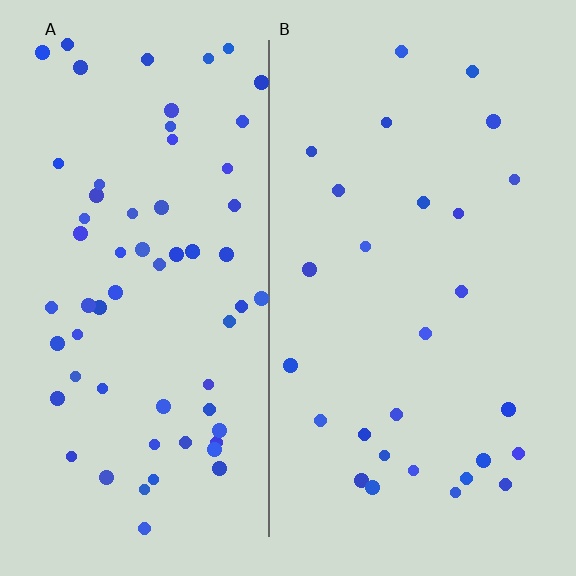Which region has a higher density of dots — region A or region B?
A (the left).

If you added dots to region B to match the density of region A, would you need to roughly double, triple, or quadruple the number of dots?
Approximately double.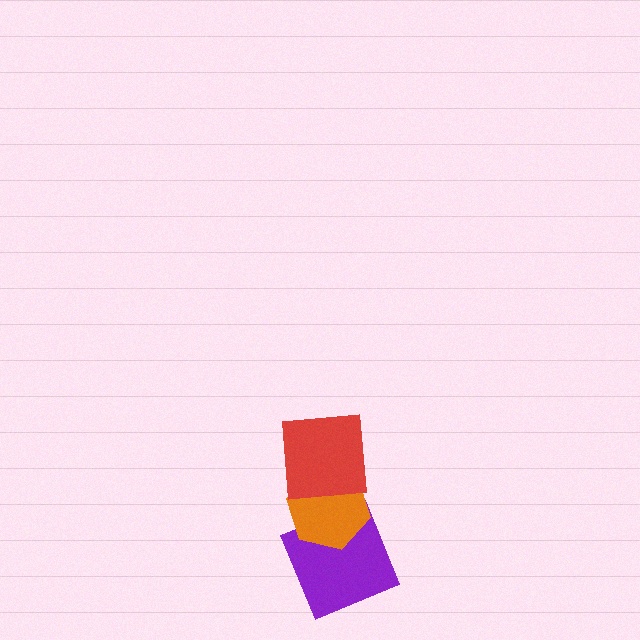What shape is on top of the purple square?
The orange hexagon is on top of the purple square.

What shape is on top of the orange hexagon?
The red square is on top of the orange hexagon.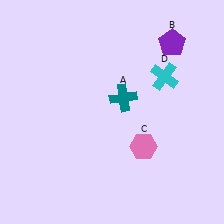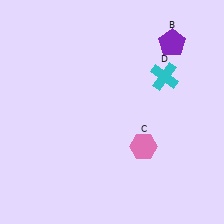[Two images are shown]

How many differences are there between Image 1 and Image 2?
There is 1 difference between the two images.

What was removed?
The teal cross (A) was removed in Image 2.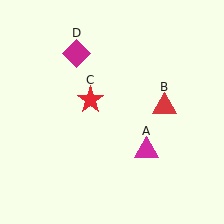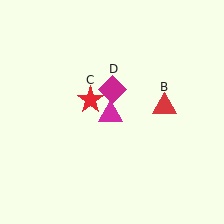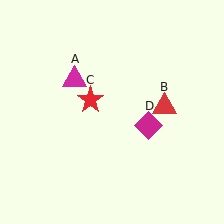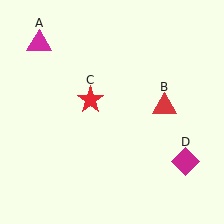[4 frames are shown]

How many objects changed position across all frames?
2 objects changed position: magenta triangle (object A), magenta diamond (object D).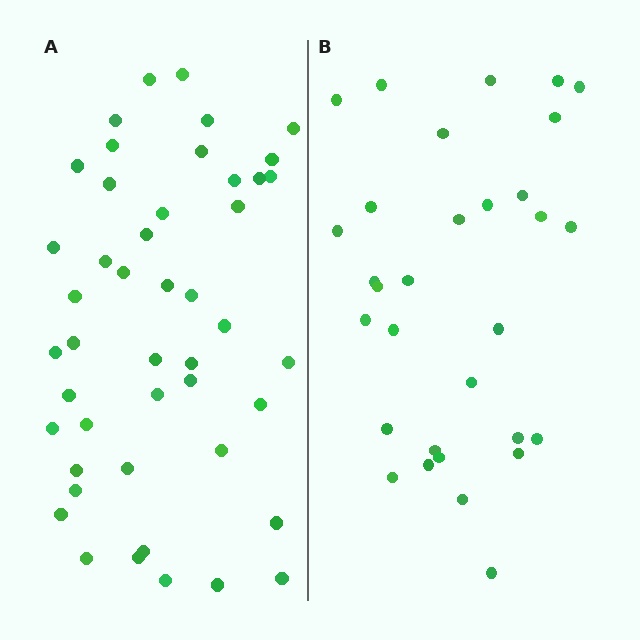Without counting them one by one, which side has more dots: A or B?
Region A (the left region) has more dots.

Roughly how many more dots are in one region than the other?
Region A has approximately 15 more dots than region B.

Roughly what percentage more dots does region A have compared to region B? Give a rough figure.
About 50% more.